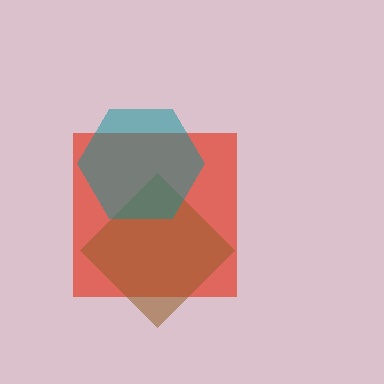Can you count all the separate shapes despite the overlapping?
Yes, there are 3 separate shapes.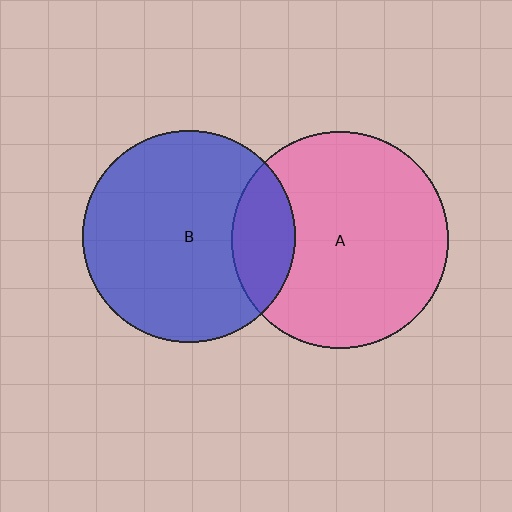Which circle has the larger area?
Circle A (pink).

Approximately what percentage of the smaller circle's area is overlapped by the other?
Approximately 20%.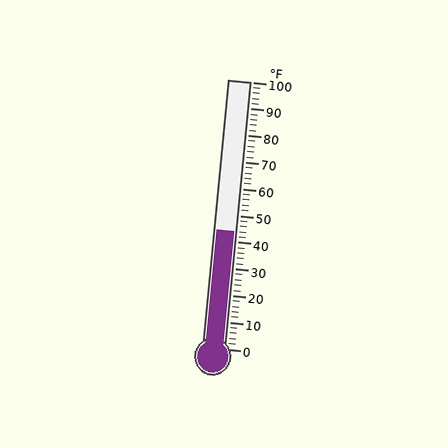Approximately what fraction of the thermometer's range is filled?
The thermometer is filled to approximately 45% of its range.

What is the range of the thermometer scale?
The thermometer scale ranges from 0°F to 100°F.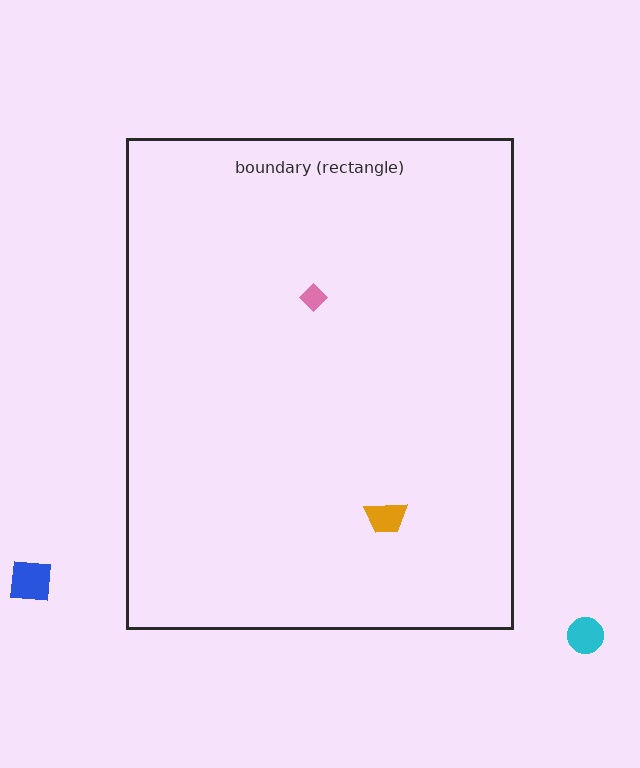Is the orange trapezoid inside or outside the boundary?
Inside.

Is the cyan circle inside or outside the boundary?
Outside.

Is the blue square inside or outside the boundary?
Outside.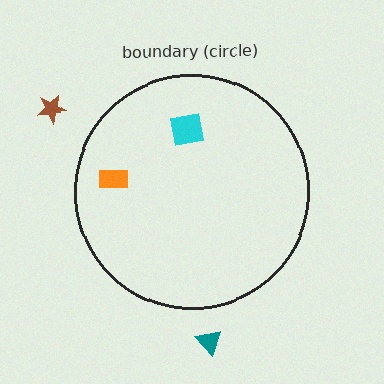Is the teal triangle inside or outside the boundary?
Outside.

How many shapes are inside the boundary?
2 inside, 2 outside.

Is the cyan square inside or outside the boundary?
Inside.